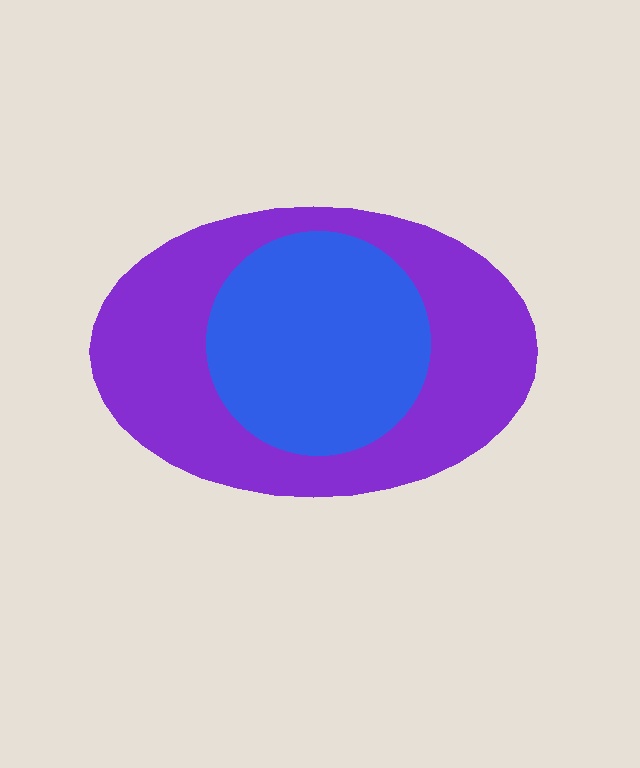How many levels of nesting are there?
2.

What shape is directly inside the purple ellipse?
The blue circle.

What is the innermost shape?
The blue circle.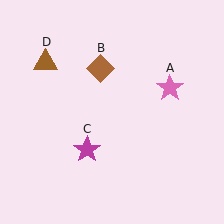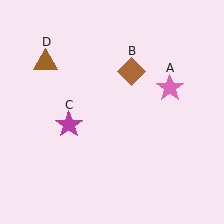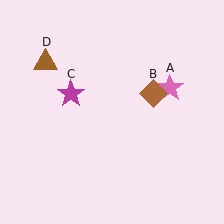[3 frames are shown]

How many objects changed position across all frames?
2 objects changed position: brown diamond (object B), magenta star (object C).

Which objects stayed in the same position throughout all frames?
Pink star (object A) and brown triangle (object D) remained stationary.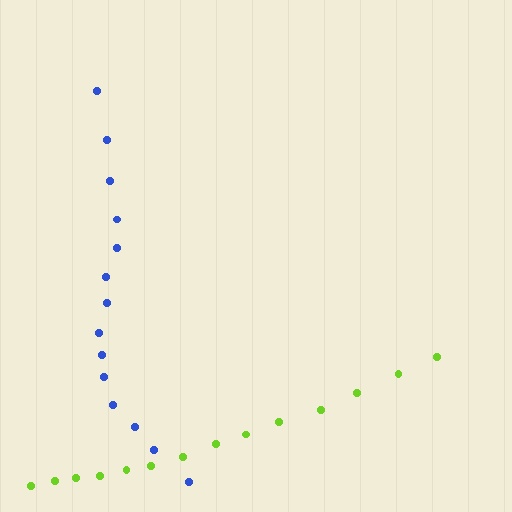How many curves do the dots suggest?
There are 2 distinct paths.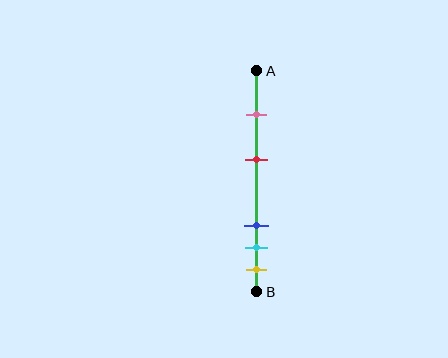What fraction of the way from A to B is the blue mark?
The blue mark is approximately 70% (0.7) of the way from A to B.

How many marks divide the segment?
There are 5 marks dividing the segment.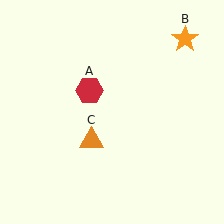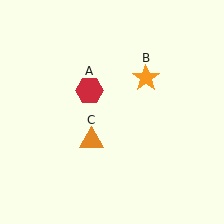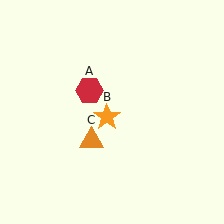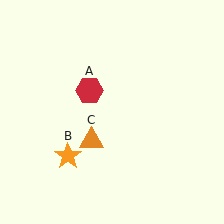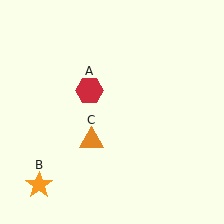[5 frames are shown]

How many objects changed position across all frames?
1 object changed position: orange star (object B).